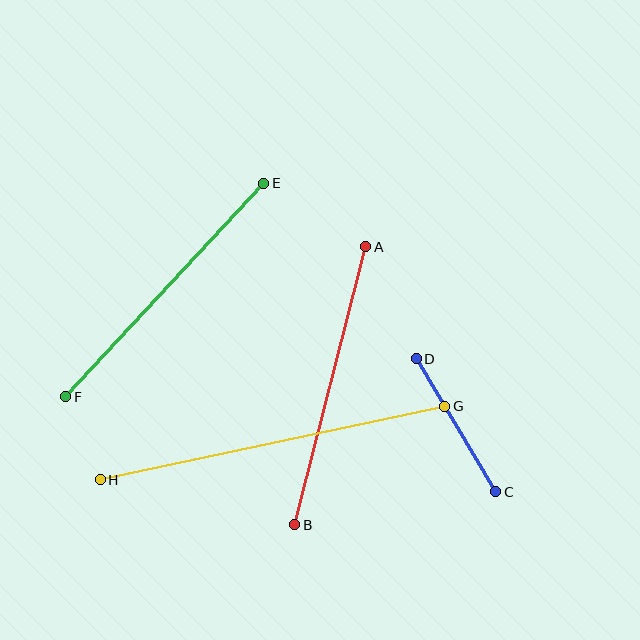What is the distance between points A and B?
The distance is approximately 287 pixels.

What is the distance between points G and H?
The distance is approximately 352 pixels.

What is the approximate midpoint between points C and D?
The midpoint is at approximately (456, 425) pixels.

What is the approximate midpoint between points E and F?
The midpoint is at approximately (165, 290) pixels.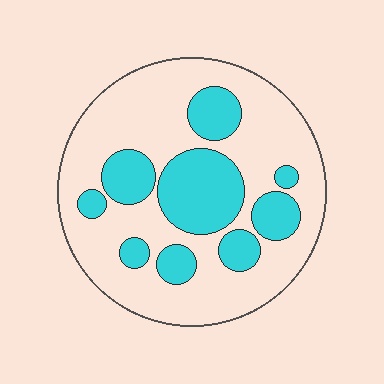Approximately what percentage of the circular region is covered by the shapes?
Approximately 30%.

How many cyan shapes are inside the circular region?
9.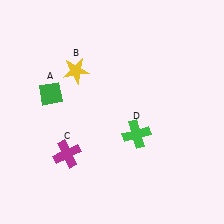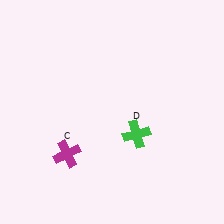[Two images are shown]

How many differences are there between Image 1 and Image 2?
There are 2 differences between the two images.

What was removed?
The green diamond (A), the yellow star (B) were removed in Image 2.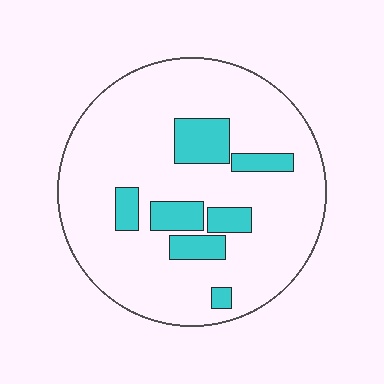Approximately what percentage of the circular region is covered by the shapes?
Approximately 15%.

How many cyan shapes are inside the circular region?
7.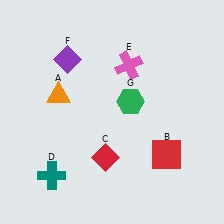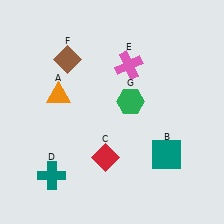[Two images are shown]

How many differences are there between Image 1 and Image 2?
There are 2 differences between the two images.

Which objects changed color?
B changed from red to teal. F changed from purple to brown.